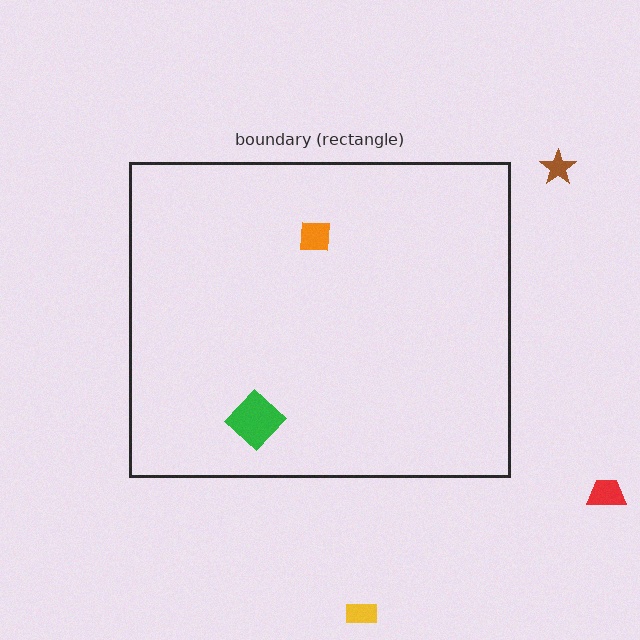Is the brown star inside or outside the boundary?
Outside.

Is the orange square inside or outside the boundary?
Inside.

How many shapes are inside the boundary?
2 inside, 3 outside.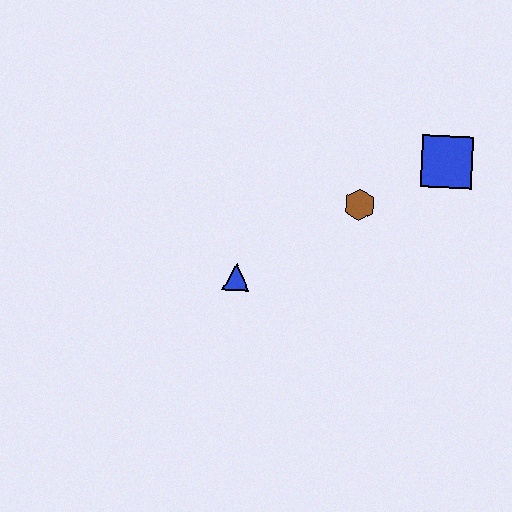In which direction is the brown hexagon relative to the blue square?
The brown hexagon is to the left of the blue square.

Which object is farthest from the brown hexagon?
The blue triangle is farthest from the brown hexagon.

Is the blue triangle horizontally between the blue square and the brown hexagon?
No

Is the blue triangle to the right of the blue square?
No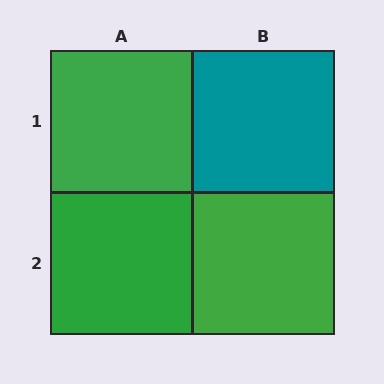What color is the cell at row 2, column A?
Green.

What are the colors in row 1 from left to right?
Green, teal.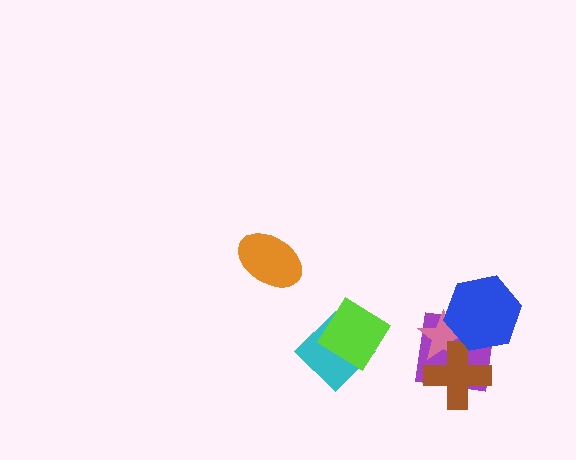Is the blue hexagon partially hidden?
No, no other shape covers it.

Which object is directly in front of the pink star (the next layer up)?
The brown cross is directly in front of the pink star.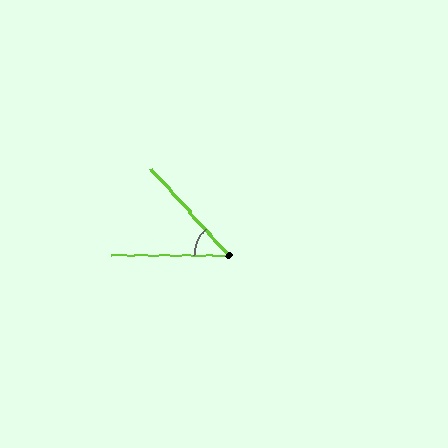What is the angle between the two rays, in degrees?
Approximately 48 degrees.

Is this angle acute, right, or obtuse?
It is acute.